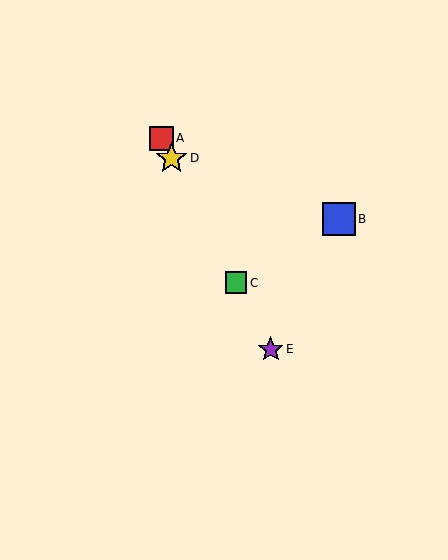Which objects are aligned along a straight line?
Objects A, C, D, E are aligned along a straight line.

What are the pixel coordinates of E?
Object E is at (271, 349).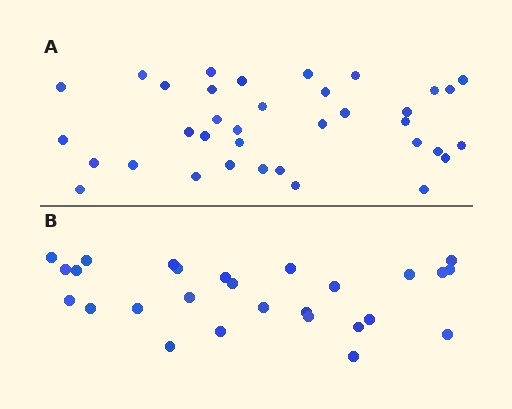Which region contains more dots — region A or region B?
Region A (the top region) has more dots.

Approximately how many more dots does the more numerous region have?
Region A has roughly 8 or so more dots than region B.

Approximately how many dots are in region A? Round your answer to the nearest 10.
About 40 dots. (The exact count is 36, which rounds to 40.)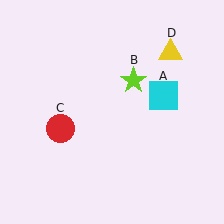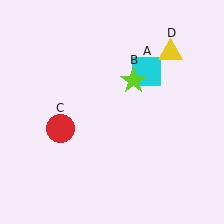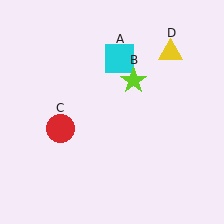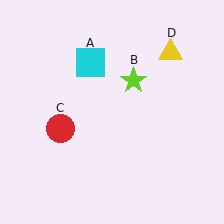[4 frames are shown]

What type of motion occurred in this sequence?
The cyan square (object A) rotated counterclockwise around the center of the scene.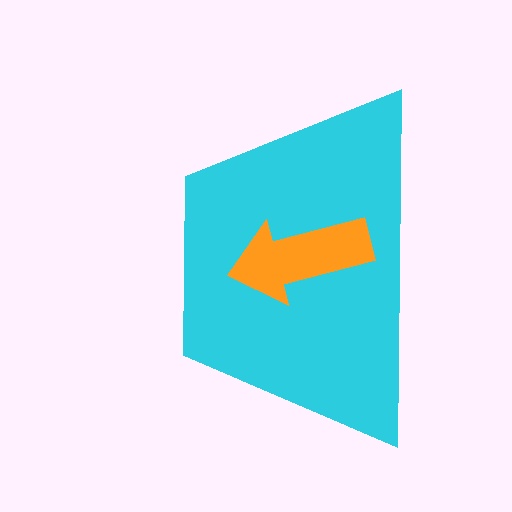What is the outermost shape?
The cyan trapezoid.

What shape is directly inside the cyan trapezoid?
The orange arrow.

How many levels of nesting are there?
2.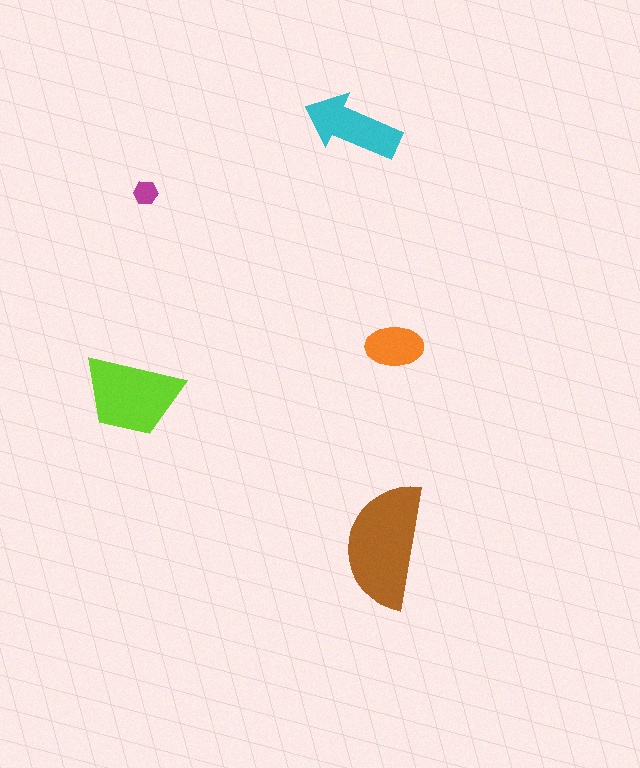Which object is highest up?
The cyan arrow is topmost.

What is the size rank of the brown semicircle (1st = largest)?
1st.